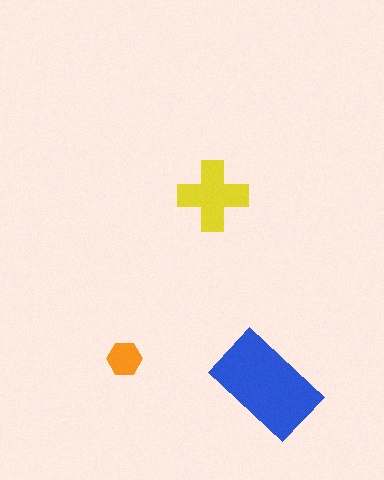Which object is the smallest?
The orange hexagon.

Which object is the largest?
The blue rectangle.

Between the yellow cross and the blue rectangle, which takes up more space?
The blue rectangle.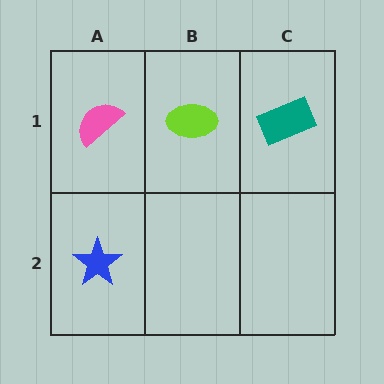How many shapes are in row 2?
1 shape.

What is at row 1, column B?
A lime ellipse.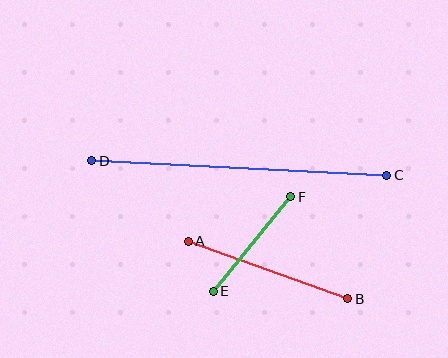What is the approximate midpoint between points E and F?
The midpoint is at approximately (252, 244) pixels.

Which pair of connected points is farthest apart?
Points C and D are farthest apart.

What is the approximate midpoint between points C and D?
The midpoint is at approximately (239, 168) pixels.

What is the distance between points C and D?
The distance is approximately 295 pixels.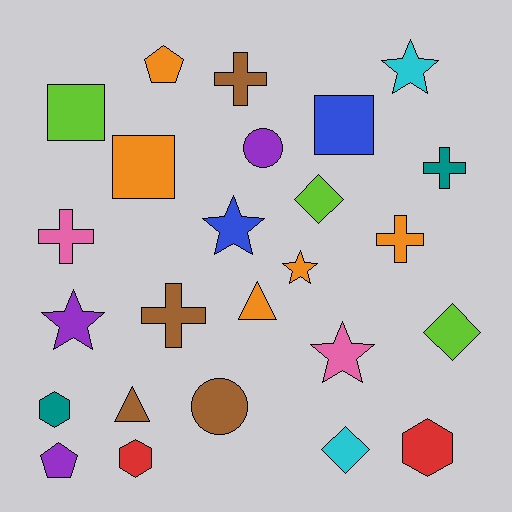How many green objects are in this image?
There are no green objects.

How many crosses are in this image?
There are 5 crosses.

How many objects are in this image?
There are 25 objects.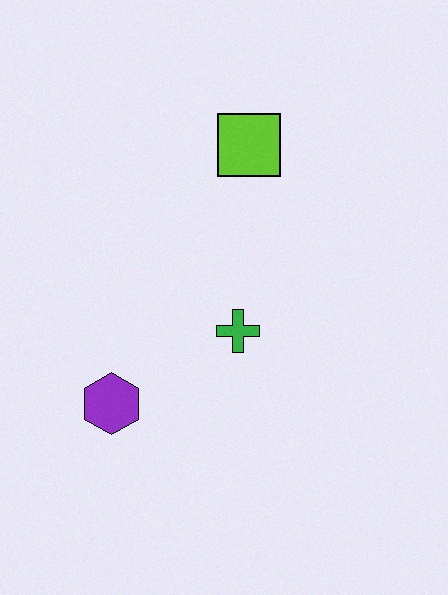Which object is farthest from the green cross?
The lime square is farthest from the green cross.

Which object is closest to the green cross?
The purple hexagon is closest to the green cross.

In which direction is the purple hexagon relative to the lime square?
The purple hexagon is below the lime square.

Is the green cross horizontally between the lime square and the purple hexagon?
Yes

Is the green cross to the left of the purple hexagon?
No